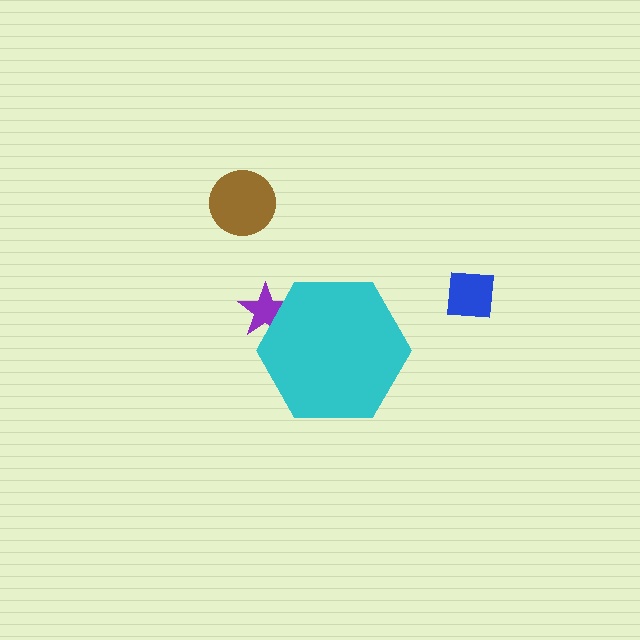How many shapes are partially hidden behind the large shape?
1 shape is partially hidden.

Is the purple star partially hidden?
Yes, the purple star is partially hidden behind the cyan hexagon.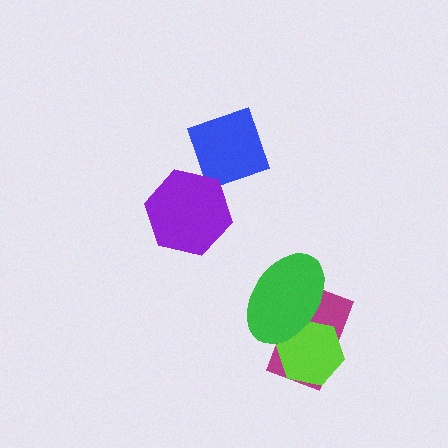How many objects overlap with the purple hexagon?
1 object overlaps with the purple hexagon.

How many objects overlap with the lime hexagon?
2 objects overlap with the lime hexagon.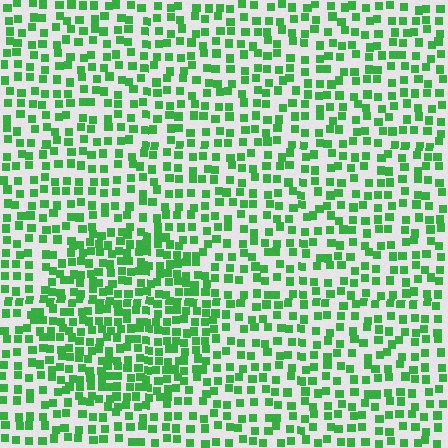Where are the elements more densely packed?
The elements are more densely packed inside the circle boundary.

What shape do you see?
I see a circle.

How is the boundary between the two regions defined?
The boundary is defined by a change in element density (approximately 1.7x ratio). All elements are the same color, size, and shape.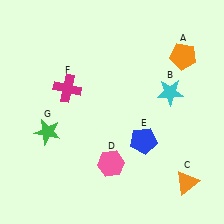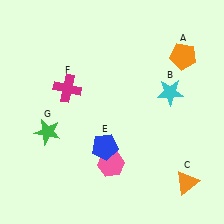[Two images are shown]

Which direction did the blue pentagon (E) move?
The blue pentagon (E) moved left.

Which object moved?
The blue pentagon (E) moved left.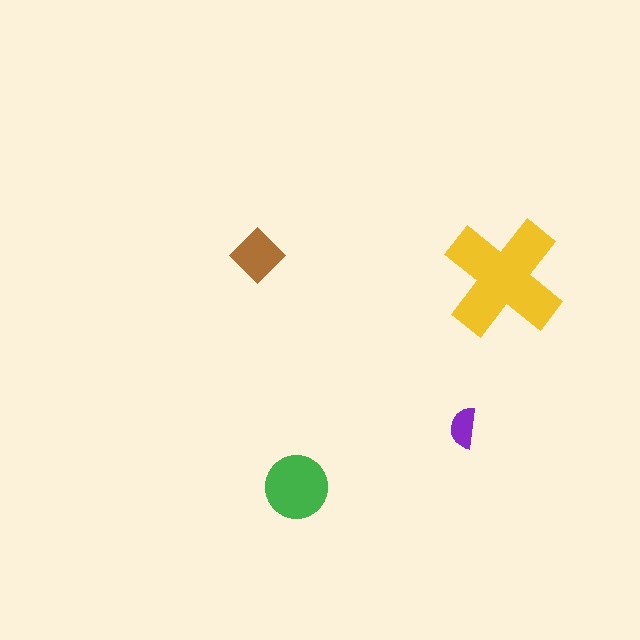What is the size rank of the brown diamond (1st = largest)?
3rd.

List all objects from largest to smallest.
The yellow cross, the green circle, the brown diamond, the purple semicircle.